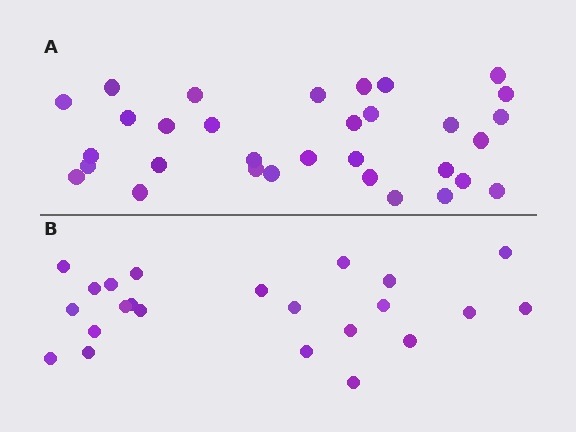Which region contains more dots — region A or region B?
Region A (the top region) has more dots.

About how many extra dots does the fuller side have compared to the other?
Region A has roughly 8 or so more dots than region B.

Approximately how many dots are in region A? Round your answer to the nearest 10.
About 30 dots. (The exact count is 32, which rounds to 30.)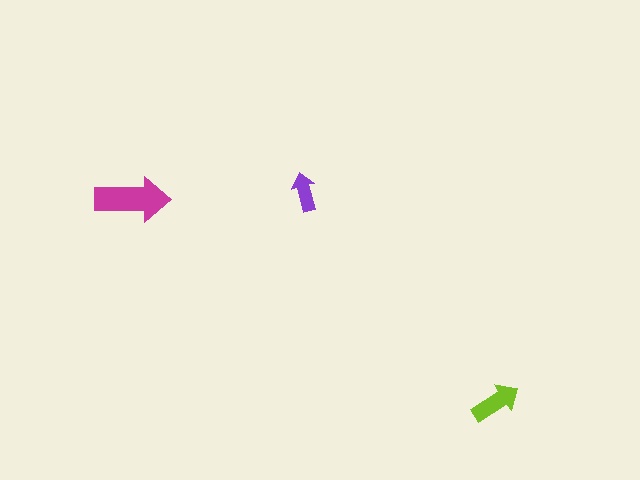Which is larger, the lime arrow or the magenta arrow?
The magenta one.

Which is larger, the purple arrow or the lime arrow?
The lime one.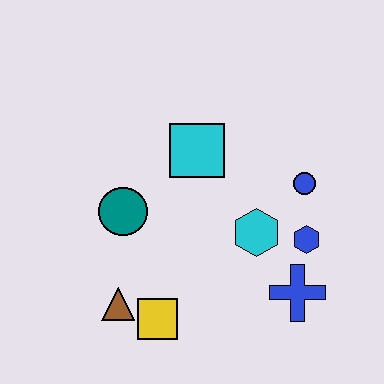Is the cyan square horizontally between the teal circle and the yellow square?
No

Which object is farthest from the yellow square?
The blue circle is farthest from the yellow square.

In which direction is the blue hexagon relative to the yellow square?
The blue hexagon is to the right of the yellow square.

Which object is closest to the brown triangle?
The yellow square is closest to the brown triangle.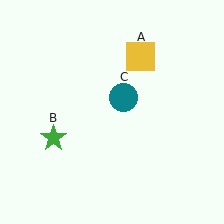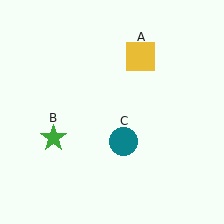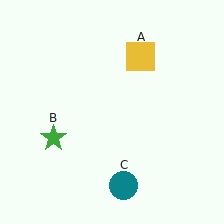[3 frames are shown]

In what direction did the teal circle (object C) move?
The teal circle (object C) moved down.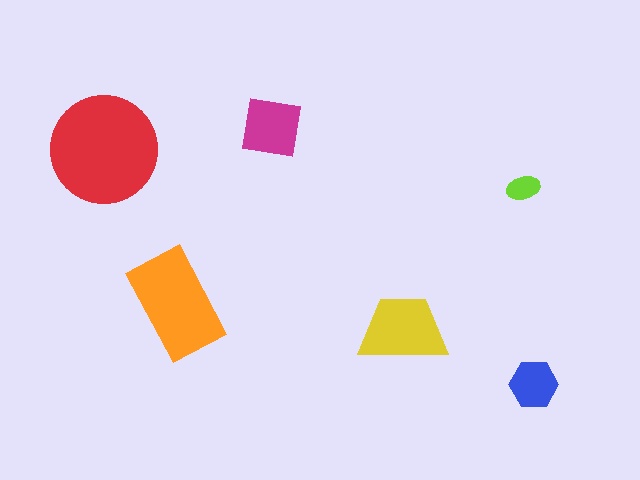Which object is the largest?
The red circle.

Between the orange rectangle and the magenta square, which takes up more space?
The orange rectangle.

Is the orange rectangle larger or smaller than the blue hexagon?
Larger.